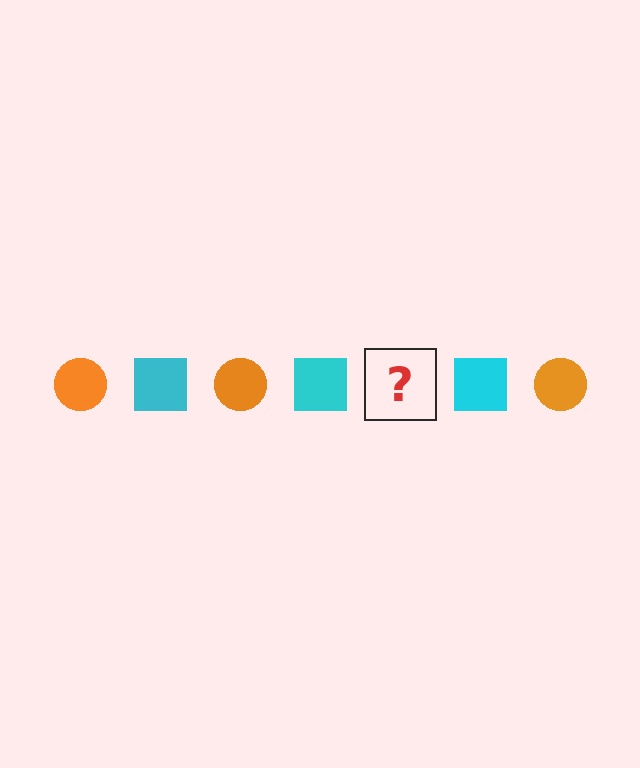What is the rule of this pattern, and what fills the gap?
The rule is that the pattern alternates between orange circle and cyan square. The gap should be filled with an orange circle.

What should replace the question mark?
The question mark should be replaced with an orange circle.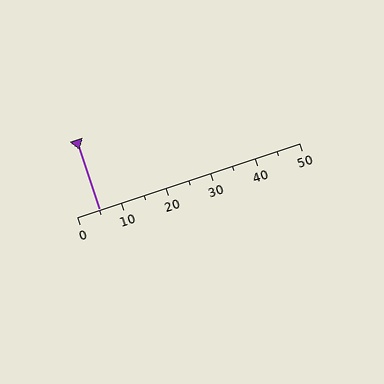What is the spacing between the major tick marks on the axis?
The major ticks are spaced 10 apart.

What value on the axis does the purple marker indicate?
The marker indicates approximately 5.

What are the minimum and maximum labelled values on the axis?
The axis runs from 0 to 50.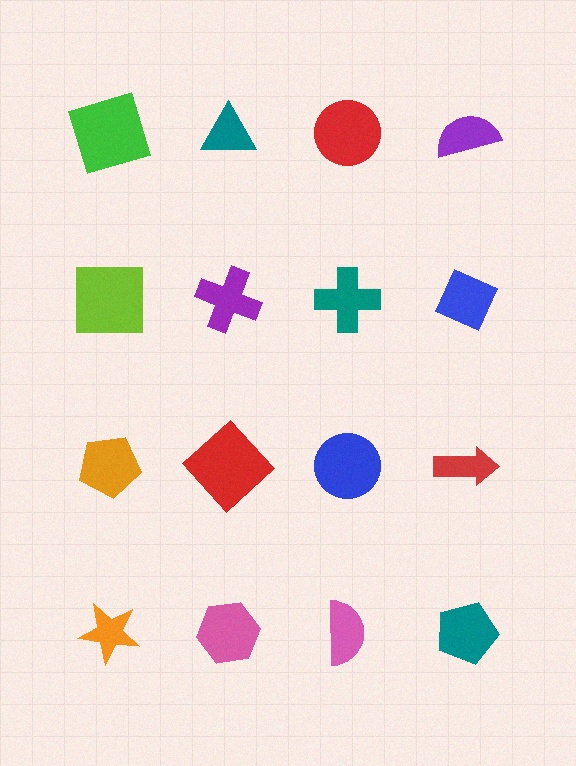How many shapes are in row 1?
4 shapes.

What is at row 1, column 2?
A teal triangle.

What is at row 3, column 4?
A red arrow.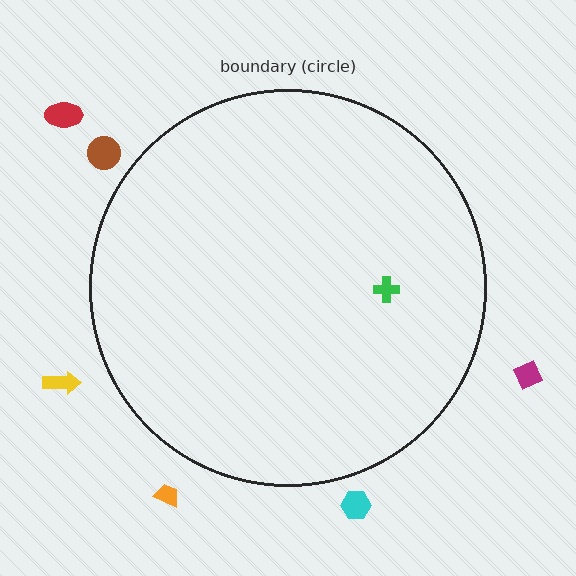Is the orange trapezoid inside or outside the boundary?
Outside.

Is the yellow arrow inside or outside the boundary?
Outside.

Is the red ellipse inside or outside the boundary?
Outside.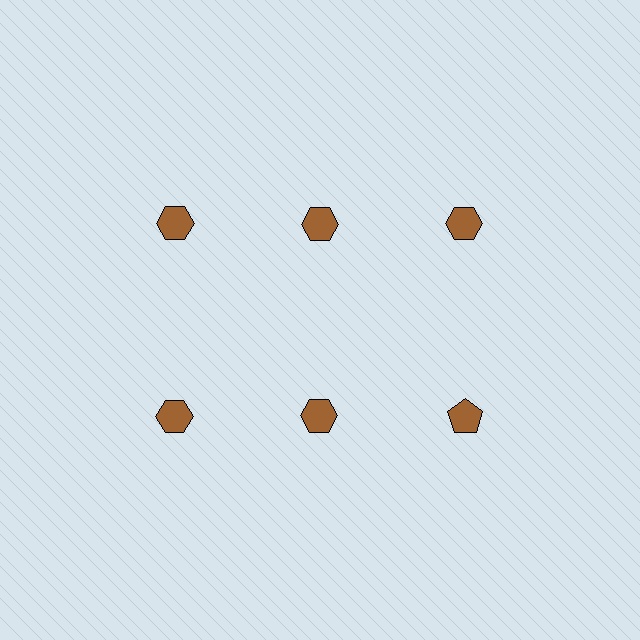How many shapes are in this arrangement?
There are 6 shapes arranged in a grid pattern.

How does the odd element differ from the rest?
It has a different shape: pentagon instead of hexagon.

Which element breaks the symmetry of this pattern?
The brown pentagon in the second row, center column breaks the symmetry. All other shapes are brown hexagons.